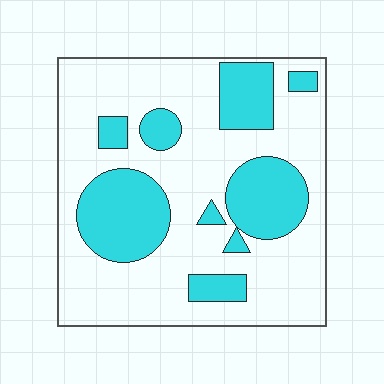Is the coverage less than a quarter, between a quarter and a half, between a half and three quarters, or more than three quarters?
Between a quarter and a half.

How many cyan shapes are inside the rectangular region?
9.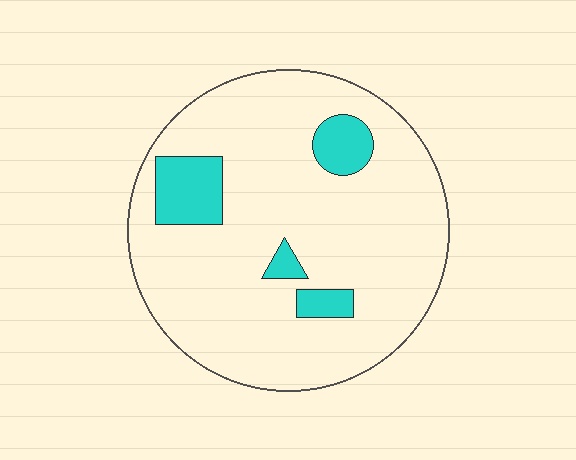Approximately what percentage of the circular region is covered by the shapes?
Approximately 15%.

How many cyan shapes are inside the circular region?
4.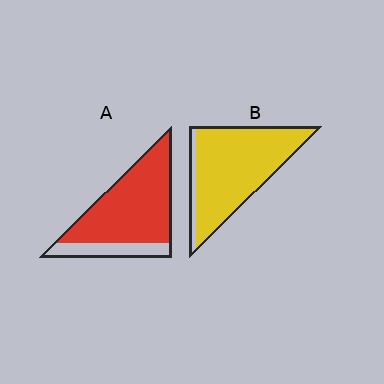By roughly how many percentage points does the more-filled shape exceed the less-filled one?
By roughly 10 percentage points (B over A).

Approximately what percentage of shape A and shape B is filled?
A is approximately 80% and B is approximately 90%.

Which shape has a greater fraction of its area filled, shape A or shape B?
Shape B.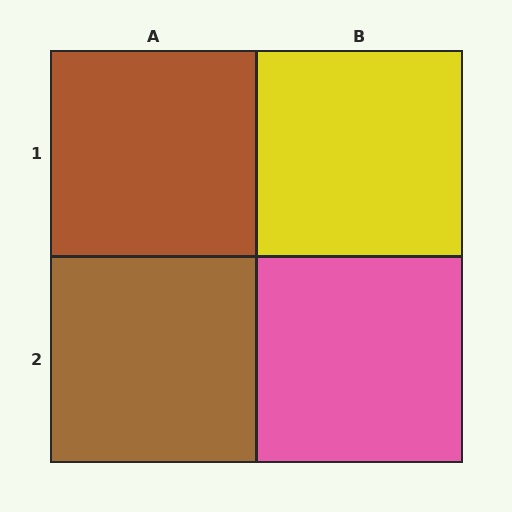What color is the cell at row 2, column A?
Brown.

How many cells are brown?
2 cells are brown.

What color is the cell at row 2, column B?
Pink.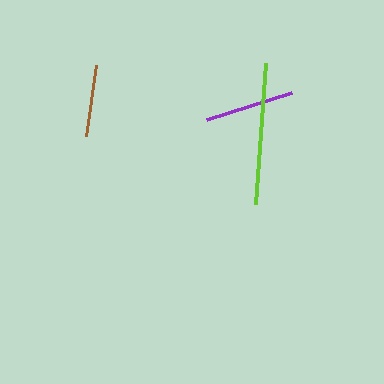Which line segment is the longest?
The lime line is the longest at approximately 141 pixels.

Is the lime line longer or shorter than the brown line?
The lime line is longer than the brown line.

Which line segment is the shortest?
The brown line is the shortest at approximately 71 pixels.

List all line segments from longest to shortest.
From longest to shortest: lime, purple, brown.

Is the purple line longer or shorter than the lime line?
The lime line is longer than the purple line.